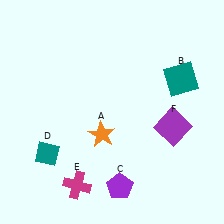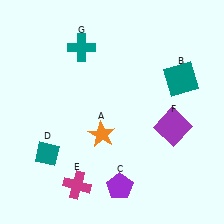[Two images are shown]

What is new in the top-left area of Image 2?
A teal cross (G) was added in the top-left area of Image 2.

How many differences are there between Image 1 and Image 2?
There is 1 difference between the two images.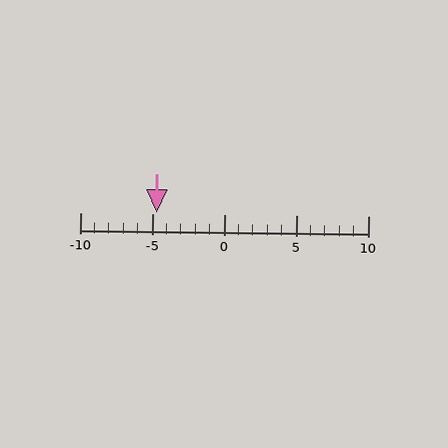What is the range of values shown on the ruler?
The ruler shows values from -10 to 10.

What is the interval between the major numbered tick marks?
The major tick marks are spaced 5 units apart.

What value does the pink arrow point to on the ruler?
The pink arrow points to approximately -5.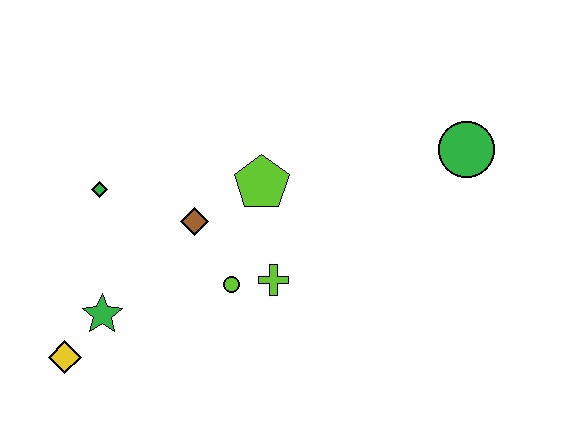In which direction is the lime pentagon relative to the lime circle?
The lime pentagon is above the lime circle.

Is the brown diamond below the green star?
No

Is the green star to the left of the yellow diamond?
No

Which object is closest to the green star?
The yellow diamond is closest to the green star.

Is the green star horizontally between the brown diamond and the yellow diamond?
Yes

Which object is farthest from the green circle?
The yellow diamond is farthest from the green circle.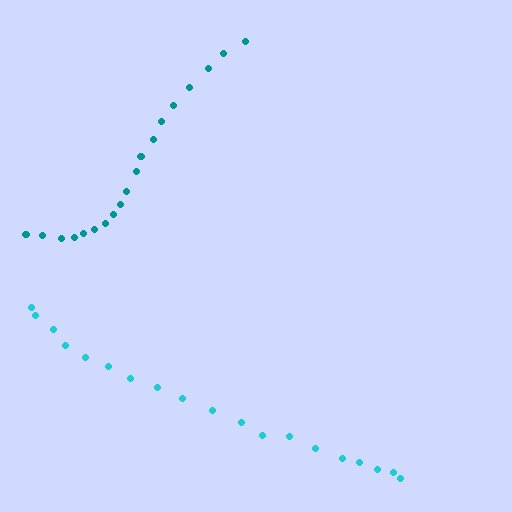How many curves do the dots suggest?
There are 2 distinct paths.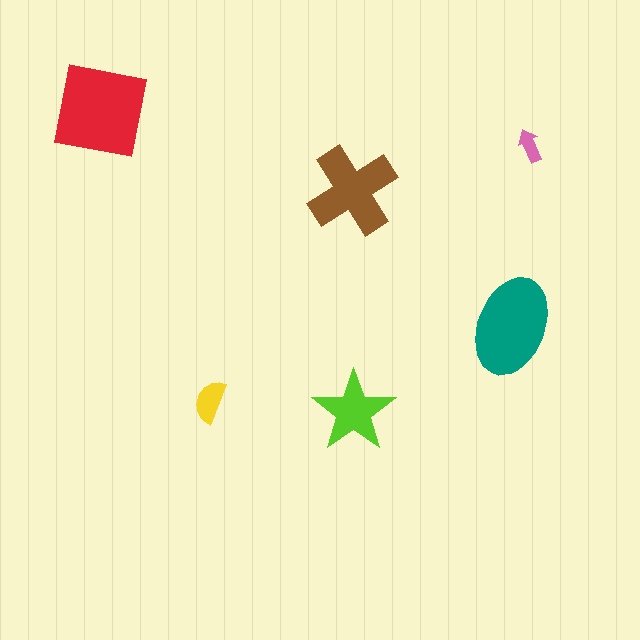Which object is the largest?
The red square.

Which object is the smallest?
The pink arrow.